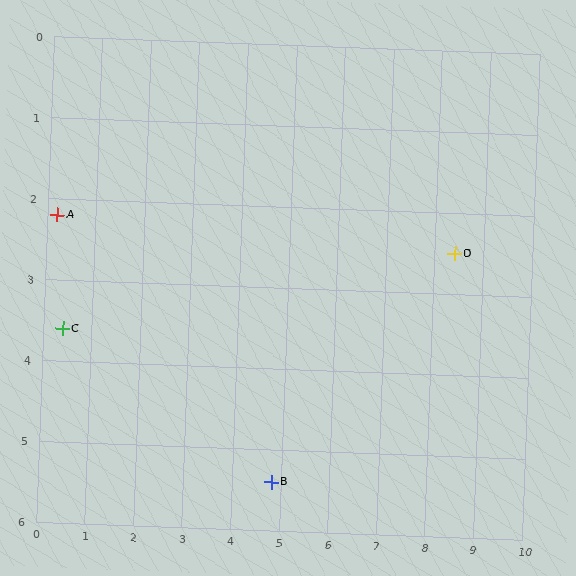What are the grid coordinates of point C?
Point C is at approximately (0.4, 3.6).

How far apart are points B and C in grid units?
Points B and C are about 4.8 grid units apart.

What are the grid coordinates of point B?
Point B is at approximately (4.8, 5.4).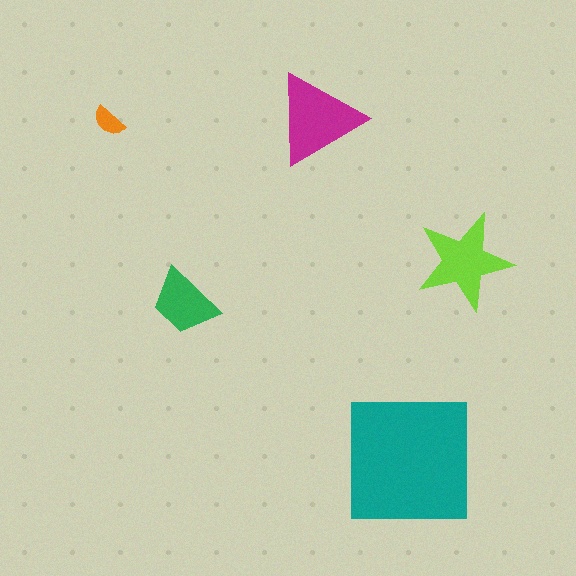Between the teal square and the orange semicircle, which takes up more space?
The teal square.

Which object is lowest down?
The teal square is bottommost.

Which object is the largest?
The teal square.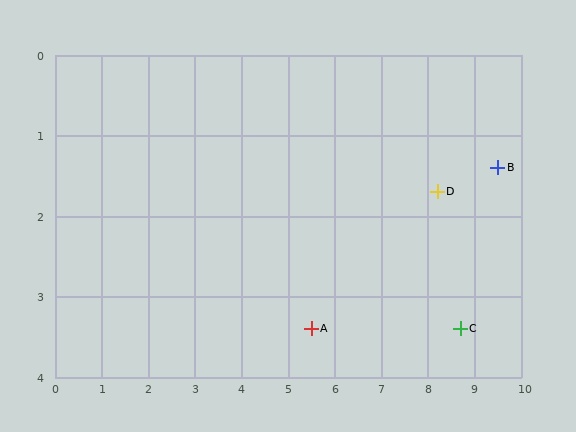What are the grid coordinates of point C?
Point C is at approximately (8.7, 3.4).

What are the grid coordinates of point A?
Point A is at approximately (5.5, 3.4).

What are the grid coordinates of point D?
Point D is at approximately (8.2, 1.7).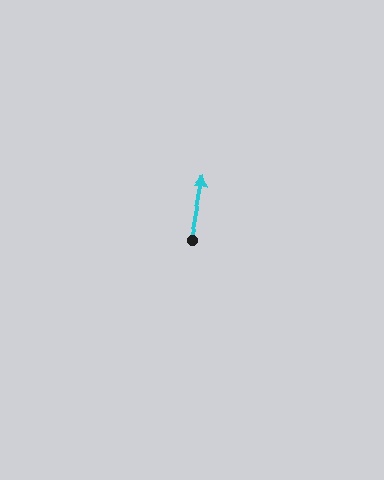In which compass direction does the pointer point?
North.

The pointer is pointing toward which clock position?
Roughly 12 o'clock.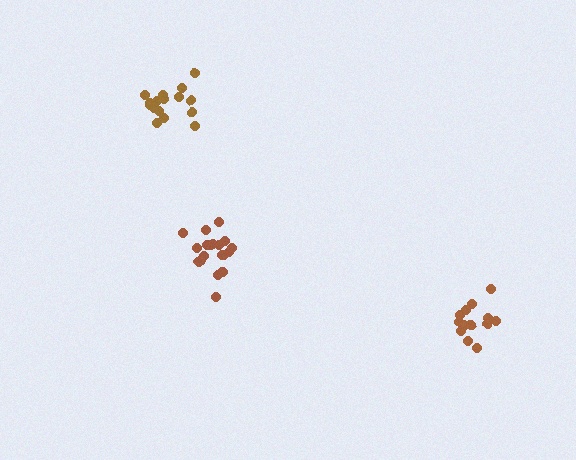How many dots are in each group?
Group 1: 19 dots, Group 2: 16 dots, Group 3: 14 dots (49 total).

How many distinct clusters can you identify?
There are 3 distinct clusters.